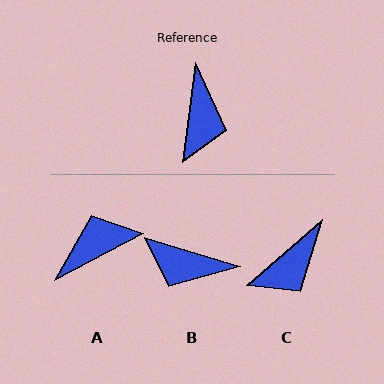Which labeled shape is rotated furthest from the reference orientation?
A, about 125 degrees away.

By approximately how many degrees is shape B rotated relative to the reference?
Approximately 99 degrees clockwise.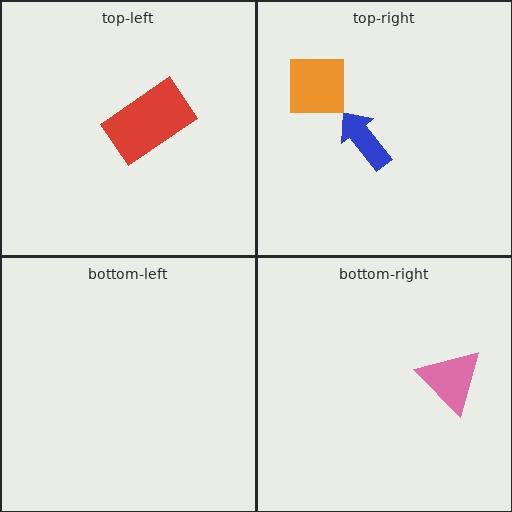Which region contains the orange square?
The top-right region.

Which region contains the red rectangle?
The top-left region.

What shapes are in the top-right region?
The blue arrow, the orange square.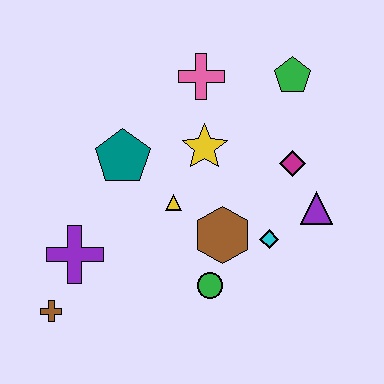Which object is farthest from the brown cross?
The green pentagon is farthest from the brown cross.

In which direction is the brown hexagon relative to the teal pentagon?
The brown hexagon is to the right of the teal pentagon.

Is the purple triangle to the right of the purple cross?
Yes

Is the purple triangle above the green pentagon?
No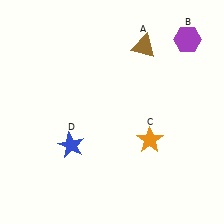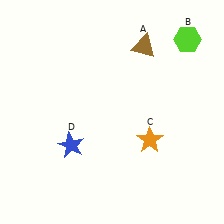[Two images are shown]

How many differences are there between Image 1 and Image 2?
There is 1 difference between the two images.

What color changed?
The hexagon (B) changed from purple in Image 1 to lime in Image 2.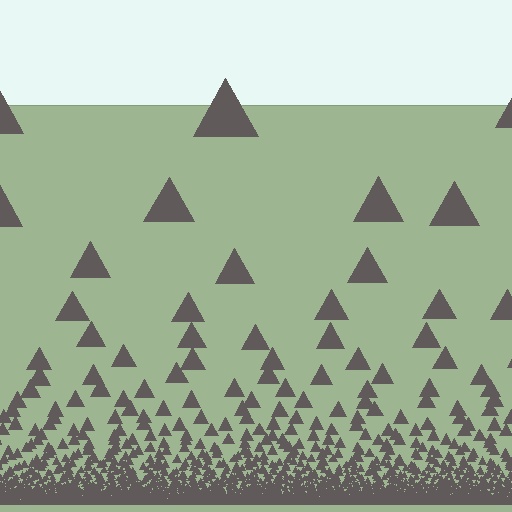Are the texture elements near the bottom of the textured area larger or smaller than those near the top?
Smaller. The gradient is inverted — elements near the bottom are smaller and denser.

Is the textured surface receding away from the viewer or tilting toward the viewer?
The surface appears to tilt toward the viewer. Texture elements get larger and sparser toward the top.